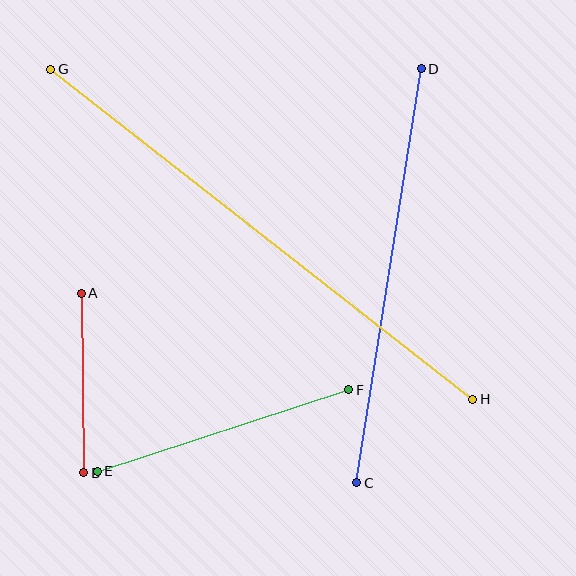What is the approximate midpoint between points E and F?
The midpoint is at approximately (223, 431) pixels.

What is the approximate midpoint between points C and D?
The midpoint is at approximately (389, 276) pixels.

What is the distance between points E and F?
The distance is approximately 264 pixels.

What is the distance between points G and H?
The distance is approximately 536 pixels.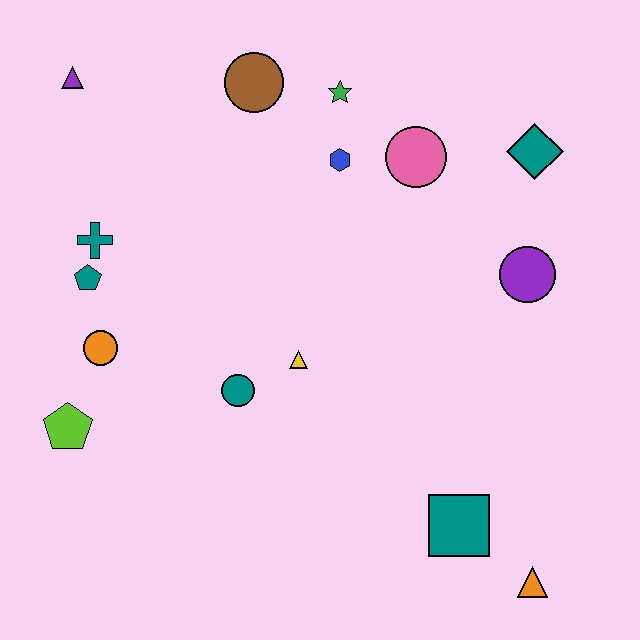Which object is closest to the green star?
The blue hexagon is closest to the green star.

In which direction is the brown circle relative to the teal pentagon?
The brown circle is above the teal pentagon.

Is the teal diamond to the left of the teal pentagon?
No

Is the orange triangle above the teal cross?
No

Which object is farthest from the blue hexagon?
The orange triangle is farthest from the blue hexagon.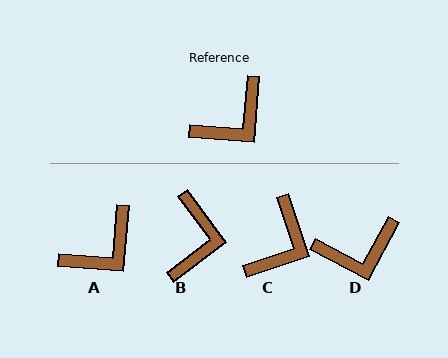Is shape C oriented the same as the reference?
No, it is off by about 23 degrees.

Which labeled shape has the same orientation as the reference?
A.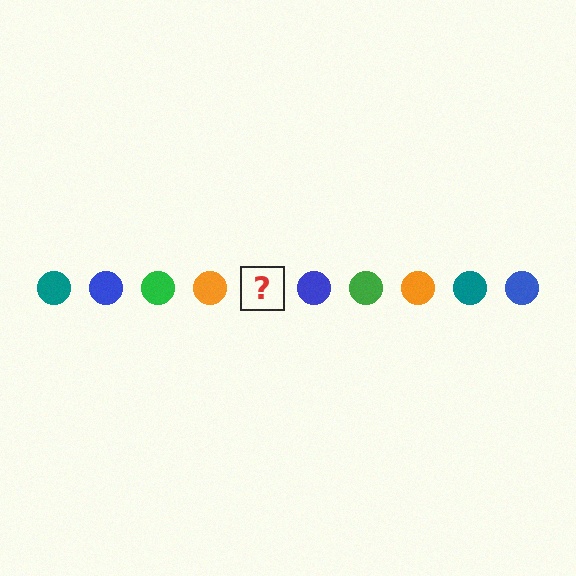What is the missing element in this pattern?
The missing element is a teal circle.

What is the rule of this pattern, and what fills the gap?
The rule is that the pattern cycles through teal, blue, green, orange circles. The gap should be filled with a teal circle.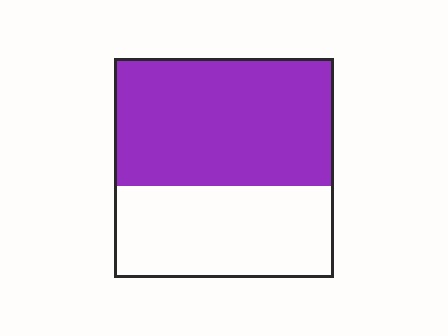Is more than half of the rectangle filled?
Yes.